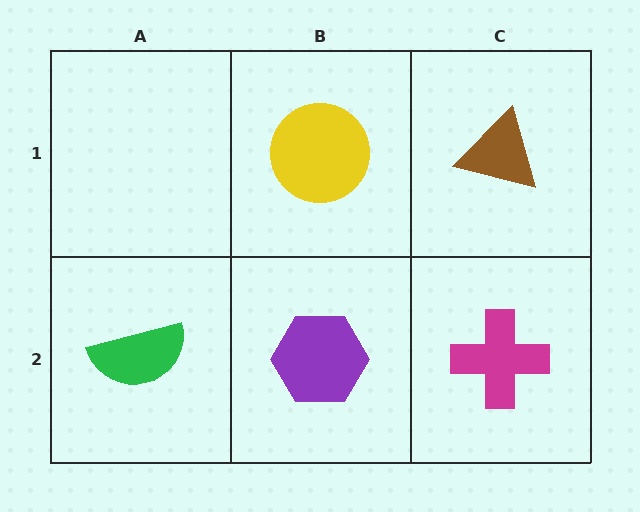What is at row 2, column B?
A purple hexagon.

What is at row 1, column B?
A yellow circle.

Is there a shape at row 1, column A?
No, that cell is empty.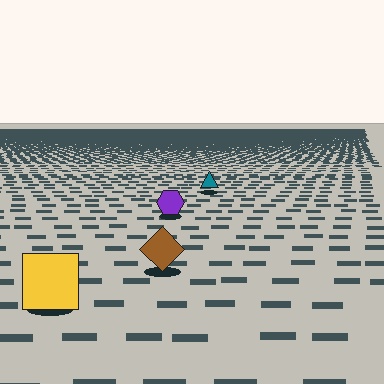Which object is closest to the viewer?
The yellow square is closest. The texture marks near it are larger and more spread out.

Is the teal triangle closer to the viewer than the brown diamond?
No. The brown diamond is closer — you can tell from the texture gradient: the ground texture is coarser near it.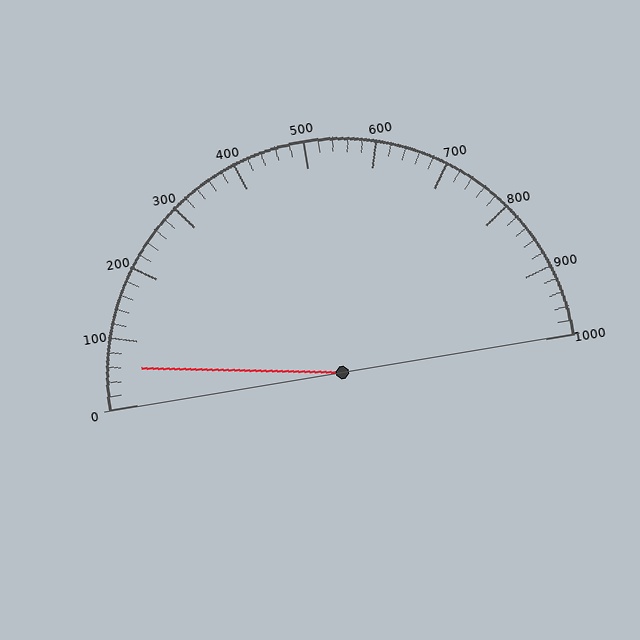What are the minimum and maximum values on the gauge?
The gauge ranges from 0 to 1000.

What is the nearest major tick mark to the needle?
The nearest major tick mark is 100.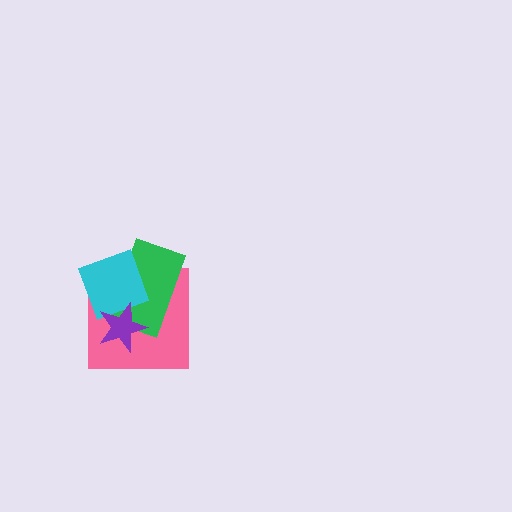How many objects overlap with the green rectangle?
3 objects overlap with the green rectangle.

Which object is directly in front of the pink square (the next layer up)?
The green rectangle is directly in front of the pink square.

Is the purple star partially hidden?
No, no other shape covers it.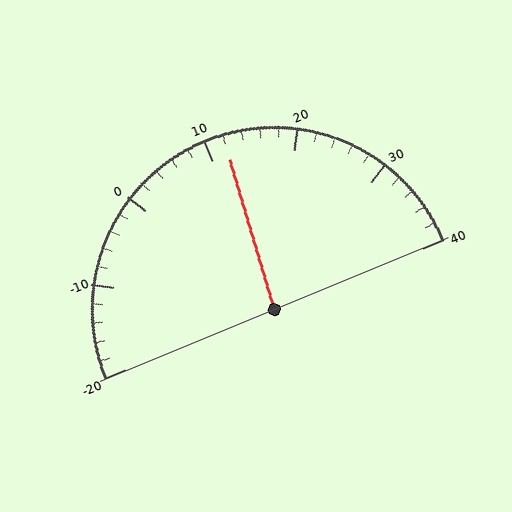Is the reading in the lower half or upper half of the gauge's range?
The reading is in the upper half of the range (-20 to 40).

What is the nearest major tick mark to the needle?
The nearest major tick mark is 10.